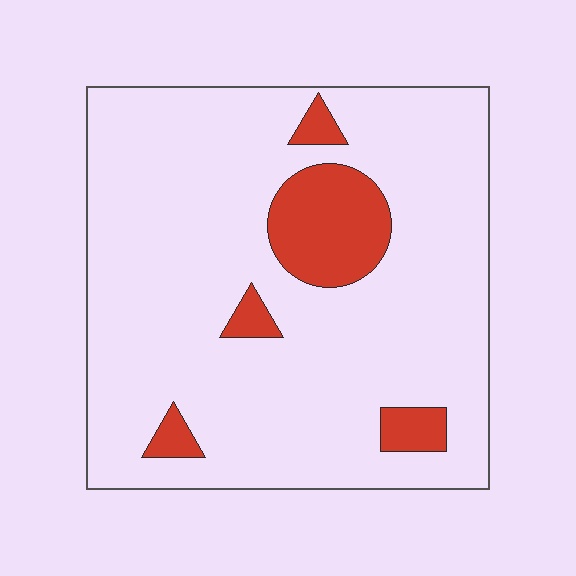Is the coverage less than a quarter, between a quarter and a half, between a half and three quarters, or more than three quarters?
Less than a quarter.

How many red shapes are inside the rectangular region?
5.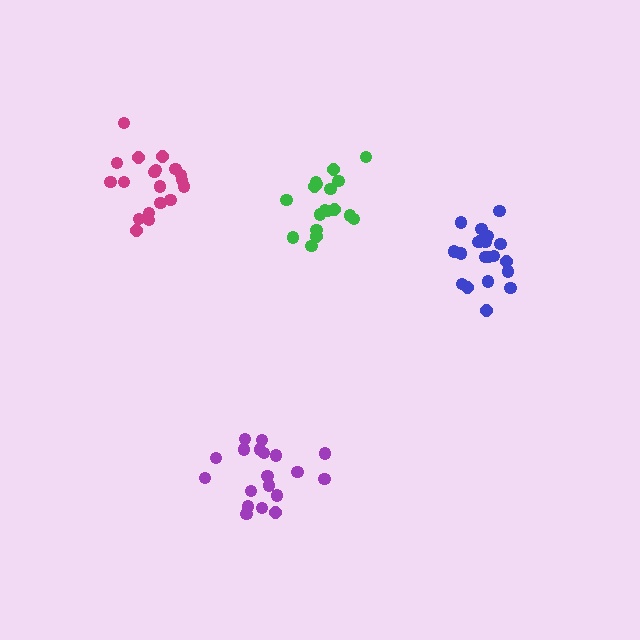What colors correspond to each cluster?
The clusters are colored: blue, green, magenta, purple.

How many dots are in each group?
Group 1: 20 dots, Group 2: 19 dots, Group 3: 19 dots, Group 4: 19 dots (77 total).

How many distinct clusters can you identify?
There are 4 distinct clusters.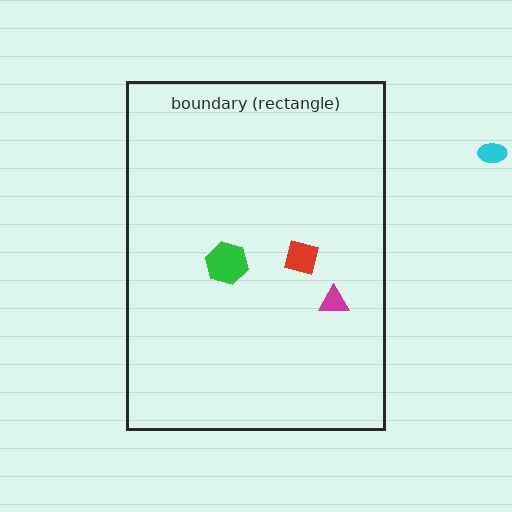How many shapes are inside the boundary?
3 inside, 1 outside.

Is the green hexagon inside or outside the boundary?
Inside.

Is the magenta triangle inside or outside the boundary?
Inside.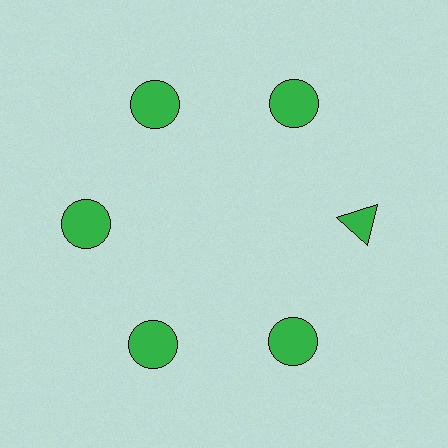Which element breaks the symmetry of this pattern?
The green triangle at roughly the 3 o'clock position breaks the symmetry. All other shapes are green circles.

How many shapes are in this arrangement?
There are 6 shapes arranged in a ring pattern.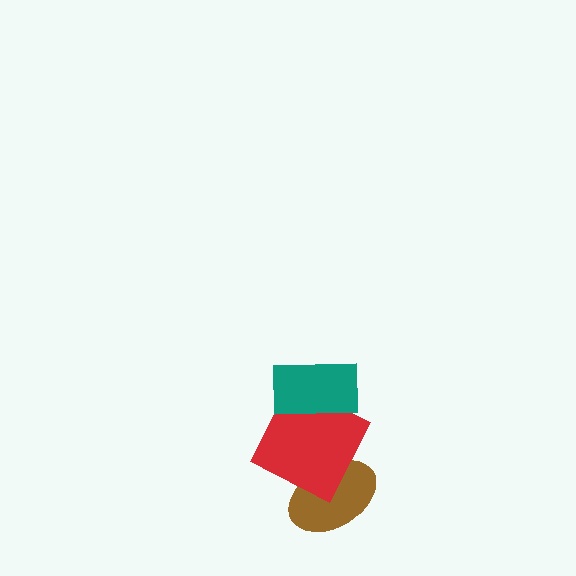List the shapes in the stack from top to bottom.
From top to bottom: the teal rectangle, the red square, the brown ellipse.